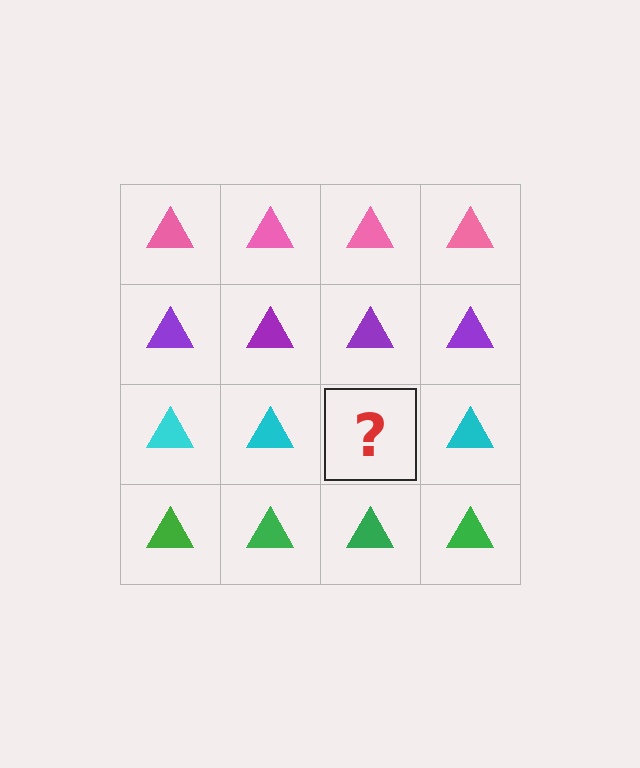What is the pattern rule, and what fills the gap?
The rule is that each row has a consistent color. The gap should be filled with a cyan triangle.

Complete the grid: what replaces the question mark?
The question mark should be replaced with a cyan triangle.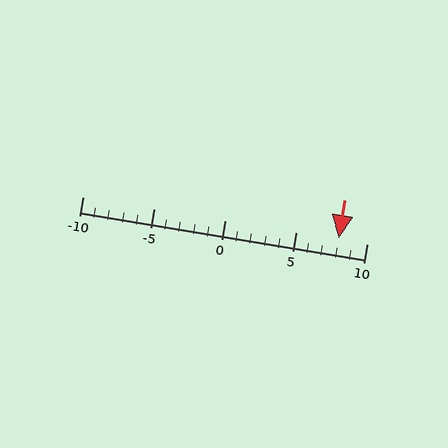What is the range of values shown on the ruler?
The ruler shows values from -10 to 10.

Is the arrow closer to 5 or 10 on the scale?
The arrow is closer to 10.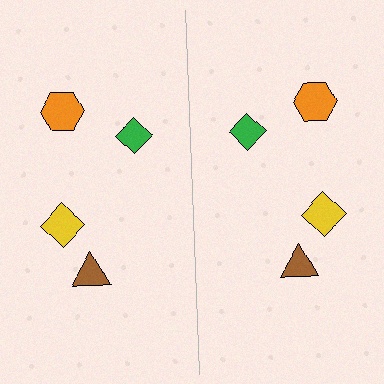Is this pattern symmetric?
Yes, this pattern has bilateral (reflection) symmetry.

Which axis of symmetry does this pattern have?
The pattern has a vertical axis of symmetry running through the center of the image.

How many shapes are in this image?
There are 8 shapes in this image.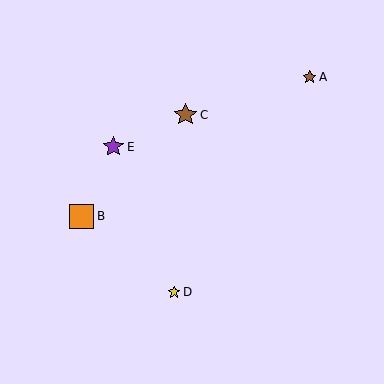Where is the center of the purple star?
The center of the purple star is at (113, 147).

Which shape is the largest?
The orange square (labeled B) is the largest.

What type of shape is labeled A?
Shape A is a brown star.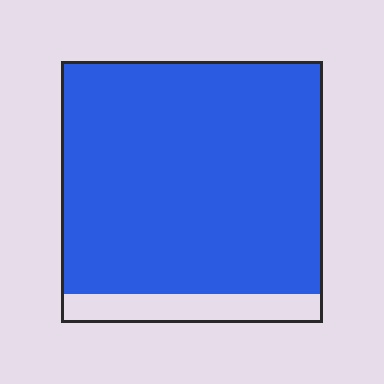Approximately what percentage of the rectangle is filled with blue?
Approximately 90%.